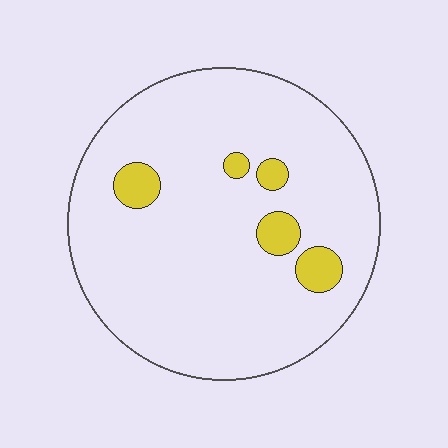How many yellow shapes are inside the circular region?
5.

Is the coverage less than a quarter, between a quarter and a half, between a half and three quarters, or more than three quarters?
Less than a quarter.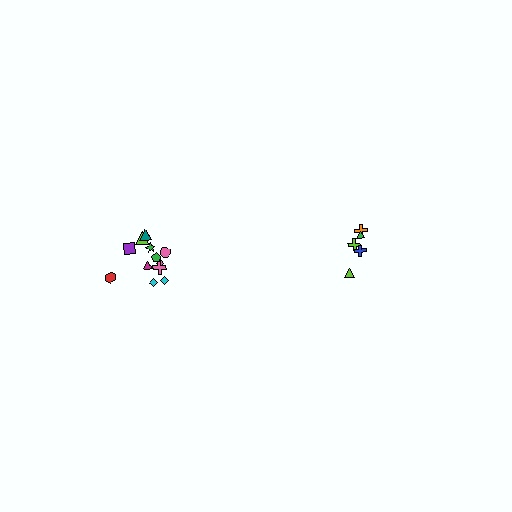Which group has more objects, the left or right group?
The left group.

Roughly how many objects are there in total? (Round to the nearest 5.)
Roughly 15 objects in total.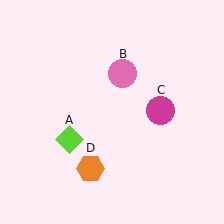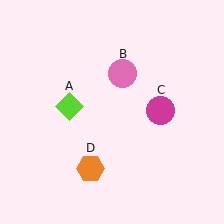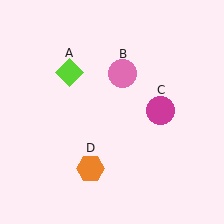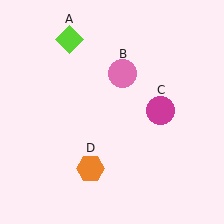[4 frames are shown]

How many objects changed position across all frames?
1 object changed position: lime diamond (object A).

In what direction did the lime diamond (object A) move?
The lime diamond (object A) moved up.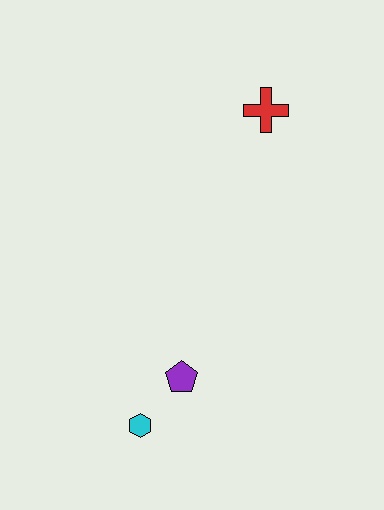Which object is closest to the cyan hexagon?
The purple pentagon is closest to the cyan hexagon.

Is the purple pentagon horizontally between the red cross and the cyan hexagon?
Yes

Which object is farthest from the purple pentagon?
The red cross is farthest from the purple pentagon.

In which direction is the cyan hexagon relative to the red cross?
The cyan hexagon is below the red cross.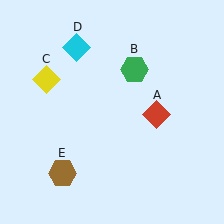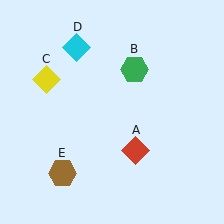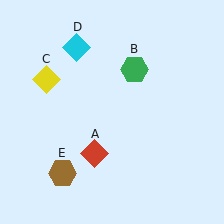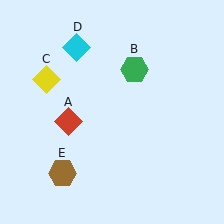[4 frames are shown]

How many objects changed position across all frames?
1 object changed position: red diamond (object A).